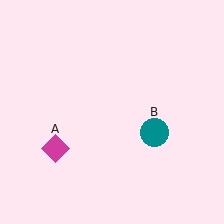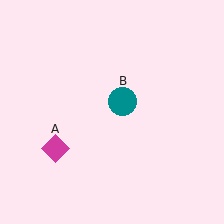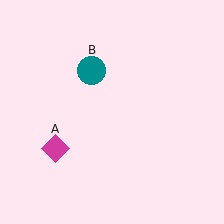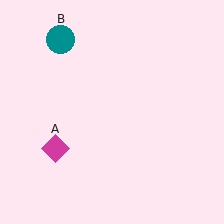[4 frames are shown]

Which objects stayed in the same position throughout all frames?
Magenta diamond (object A) remained stationary.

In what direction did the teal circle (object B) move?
The teal circle (object B) moved up and to the left.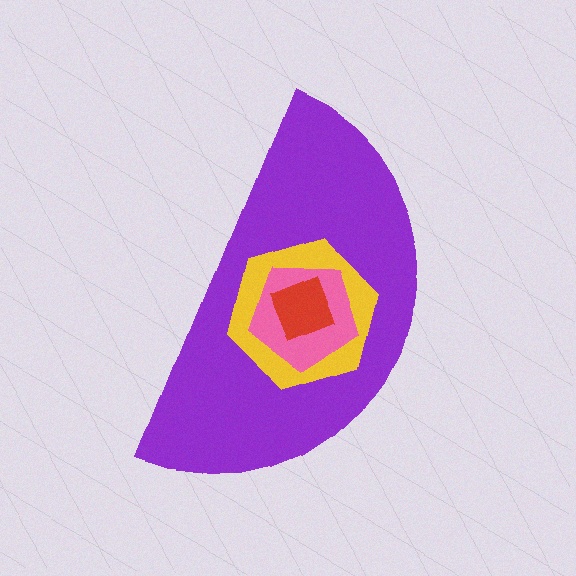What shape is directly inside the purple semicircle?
The yellow hexagon.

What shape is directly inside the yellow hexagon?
The pink pentagon.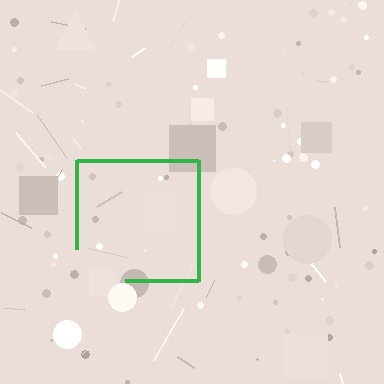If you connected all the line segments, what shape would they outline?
They would outline a square.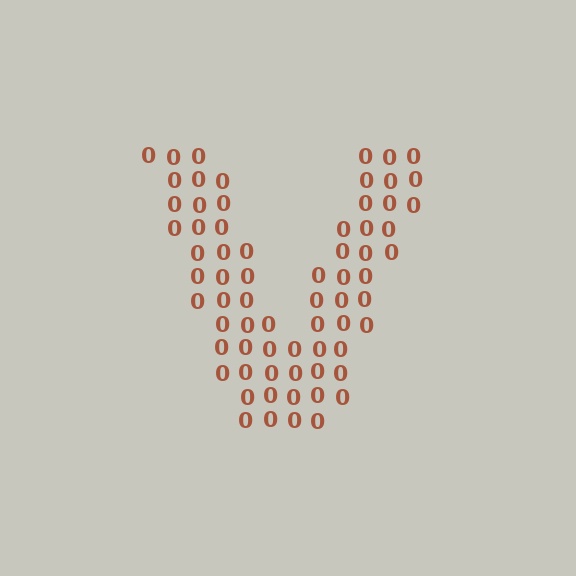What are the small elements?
The small elements are digit 0's.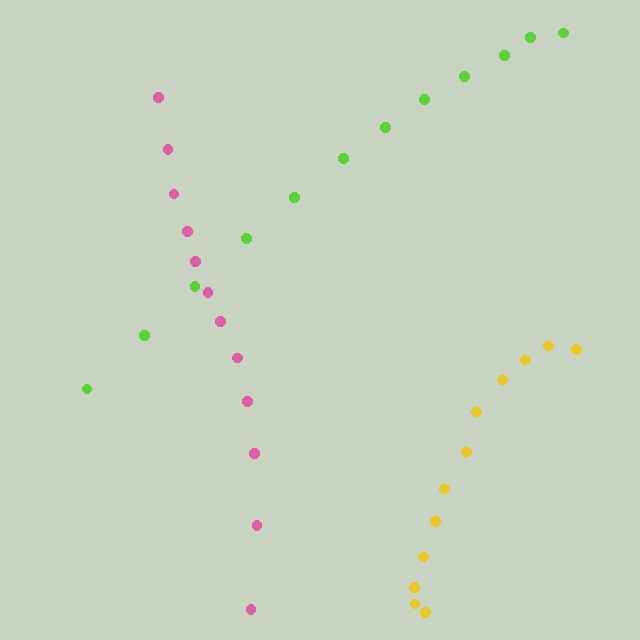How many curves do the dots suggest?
There are 3 distinct paths.